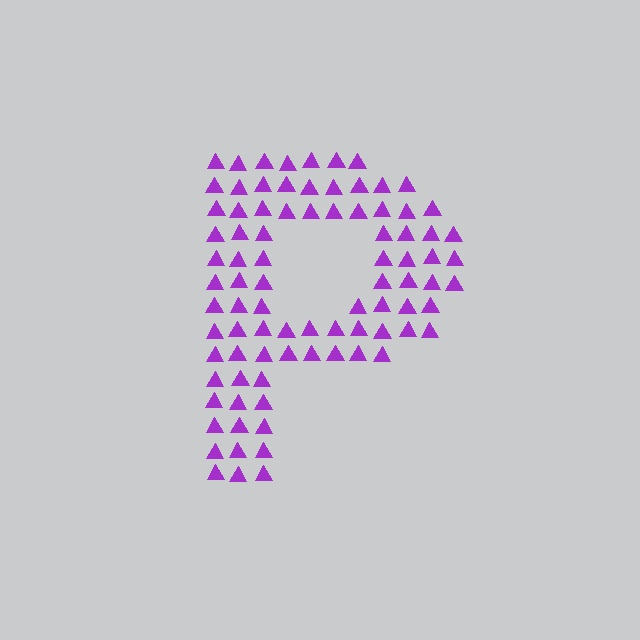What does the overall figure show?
The overall figure shows the letter P.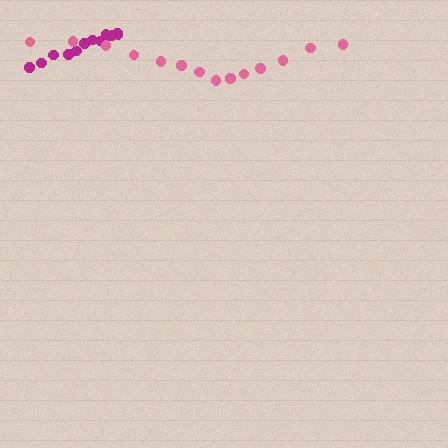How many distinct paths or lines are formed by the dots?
There are 2 distinct paths.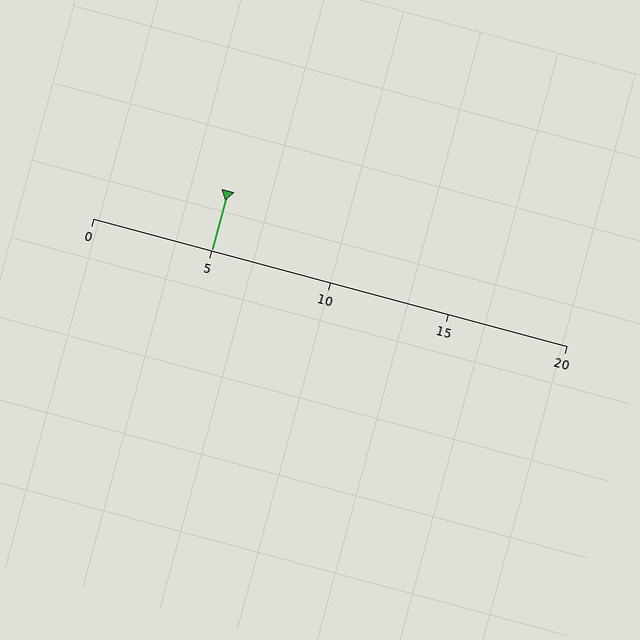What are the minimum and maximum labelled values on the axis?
The axis runs from 0 to 20.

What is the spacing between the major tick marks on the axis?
The major ticks are spaced 5 apart.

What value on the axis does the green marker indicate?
The marker indicates approximately 5.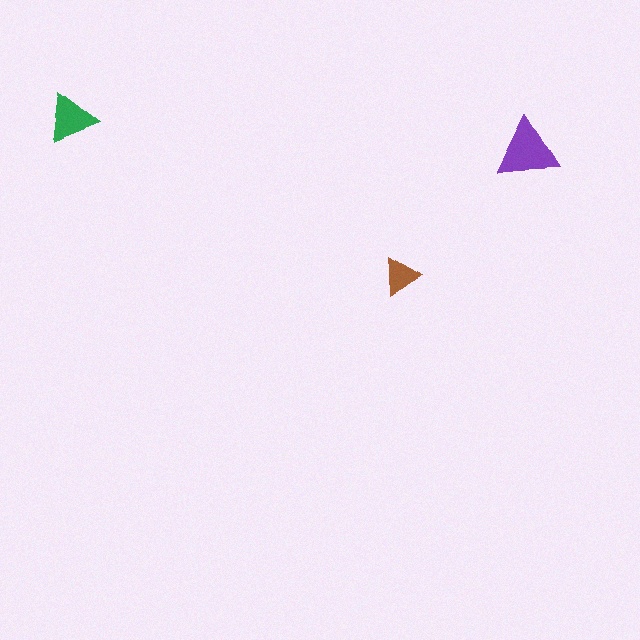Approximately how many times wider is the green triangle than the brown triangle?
About 1.5 times wider.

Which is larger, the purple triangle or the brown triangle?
The purple one.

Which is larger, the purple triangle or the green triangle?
The purple one.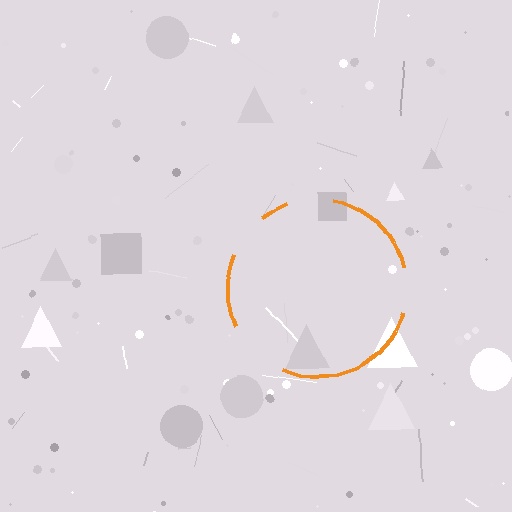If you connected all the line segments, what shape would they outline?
They would outline a circle.